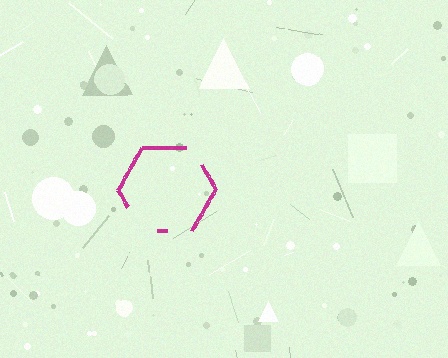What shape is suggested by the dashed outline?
The dashed outline suggests a hexagon.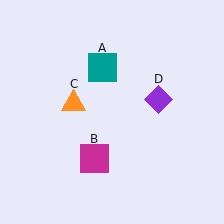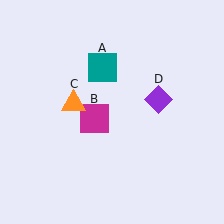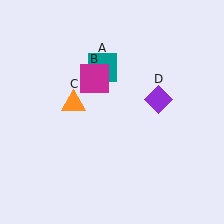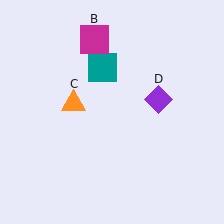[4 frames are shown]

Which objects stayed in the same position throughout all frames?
Teal square (object A) and orange triangle (object C) and purple diamond (object D) remained stationary.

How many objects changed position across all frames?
1 object changed position: magenta square (object B).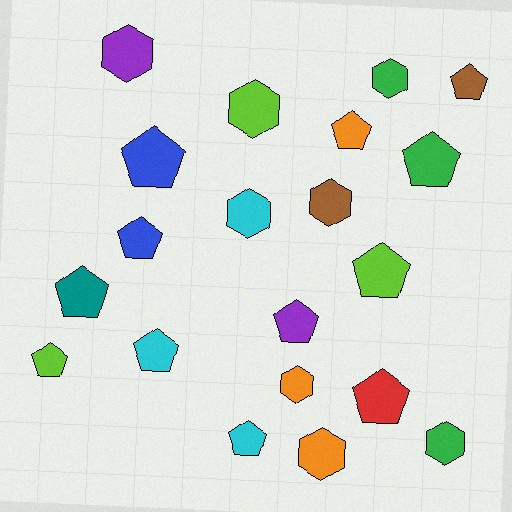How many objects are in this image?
There are 20 objects.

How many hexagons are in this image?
There are 8 hexagons.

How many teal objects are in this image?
There is 1 teal object.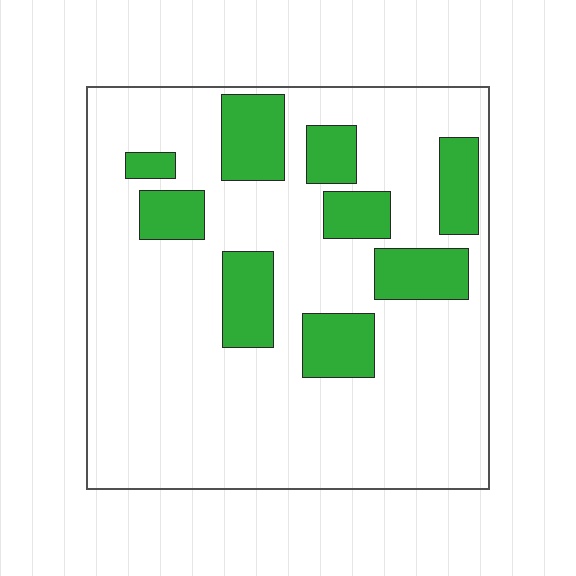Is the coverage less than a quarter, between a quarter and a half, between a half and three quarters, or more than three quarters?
Less than a quarter.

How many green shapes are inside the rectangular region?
9.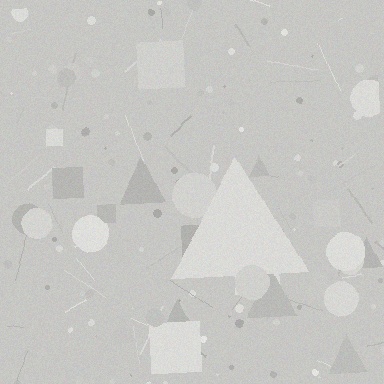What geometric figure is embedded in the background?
A triangle is embedded in the background.